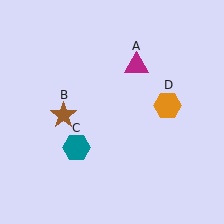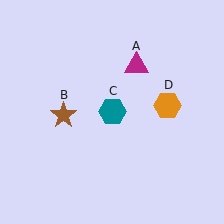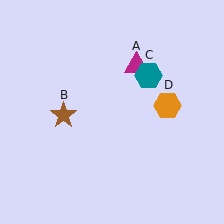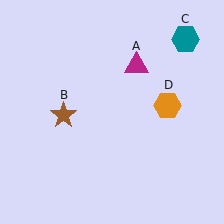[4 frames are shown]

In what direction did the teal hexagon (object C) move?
The teal hexagon (object C) moved up and to the right.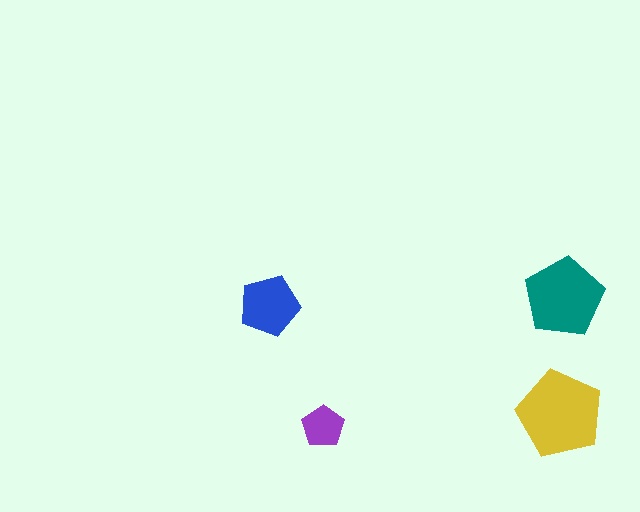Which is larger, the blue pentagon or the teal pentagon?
The teal one.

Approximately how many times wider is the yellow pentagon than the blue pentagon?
About 1.5 times wider.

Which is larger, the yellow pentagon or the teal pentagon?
The yellow one.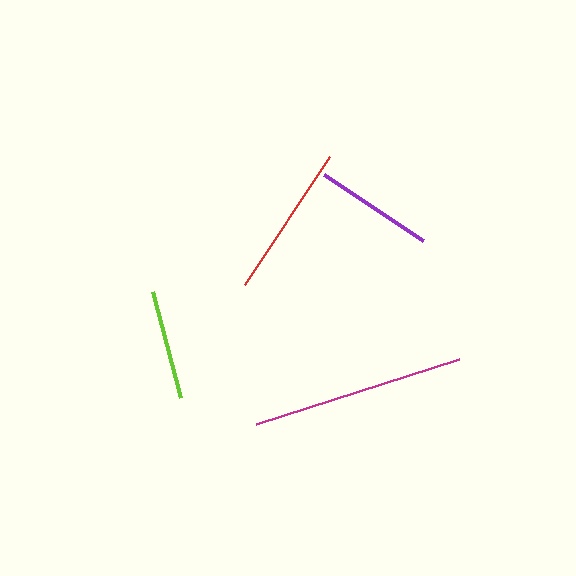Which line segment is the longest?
The magenta line is the longest at approximately 214 pixels.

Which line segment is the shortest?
The lime line is the shortest at approximately 110 pixels.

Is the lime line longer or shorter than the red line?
The red line is longer than the lime line.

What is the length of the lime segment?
The lime segment is approximately 110 pixels long.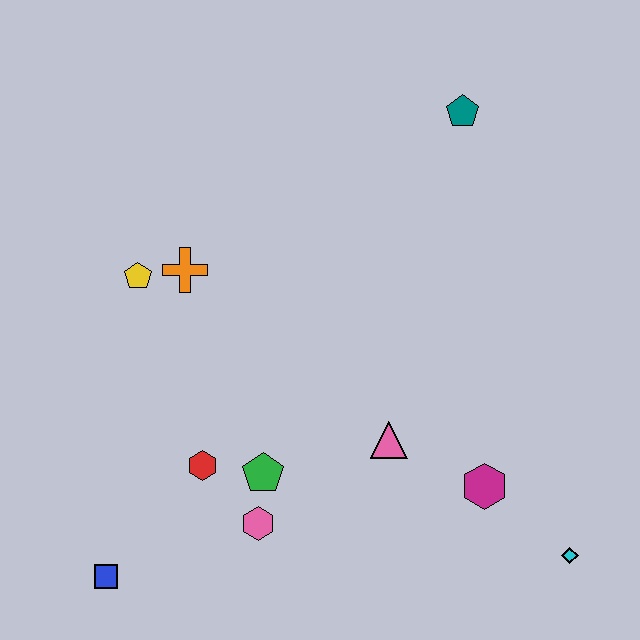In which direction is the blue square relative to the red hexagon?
The blue square is below the red hexagon.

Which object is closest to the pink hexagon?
The green pentagon is closest to the pink hexagon.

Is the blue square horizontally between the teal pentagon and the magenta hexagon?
No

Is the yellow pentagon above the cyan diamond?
Yes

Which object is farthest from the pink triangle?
The teal pentagon is farthest from the pink triangle.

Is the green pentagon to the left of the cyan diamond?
Yes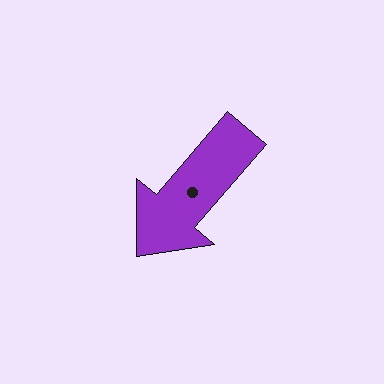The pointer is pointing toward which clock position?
Roughly 7 o'clock.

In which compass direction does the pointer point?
Southwest.